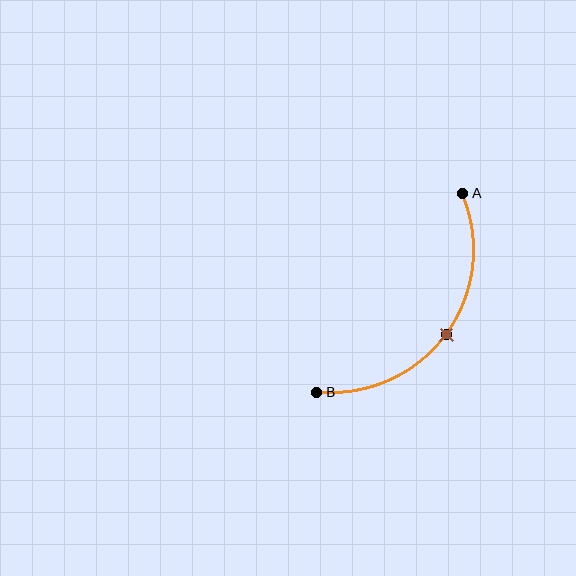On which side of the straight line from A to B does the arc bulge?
The arc bulges below and to the right of the straight line connecting A and B.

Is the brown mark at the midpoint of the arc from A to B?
Yes. The brown mark lies on the arc at equal arc-length from both A and B — it is the arc midpoint.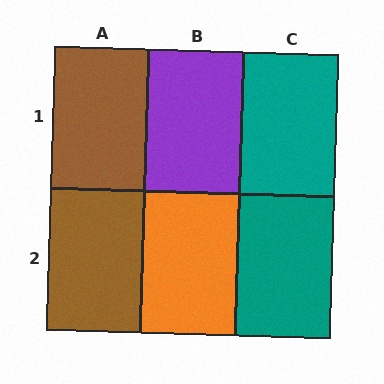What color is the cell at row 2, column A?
Brown.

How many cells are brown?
2 cells are brown.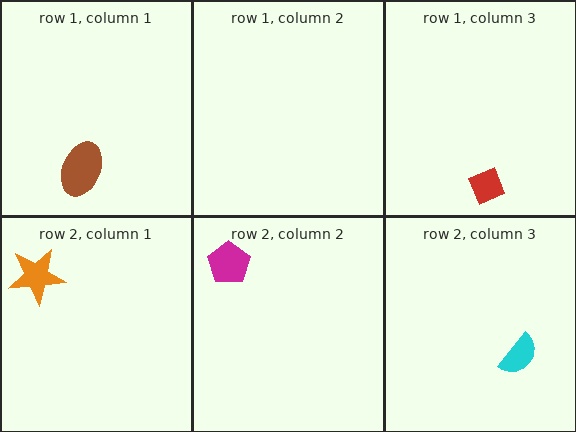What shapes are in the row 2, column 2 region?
The magenta pentagon.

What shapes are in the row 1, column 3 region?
The red diamond.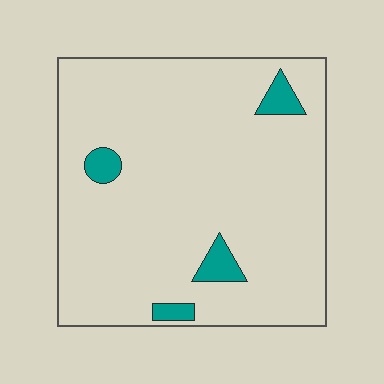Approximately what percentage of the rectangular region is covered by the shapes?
Approximately 5%.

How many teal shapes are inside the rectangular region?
4.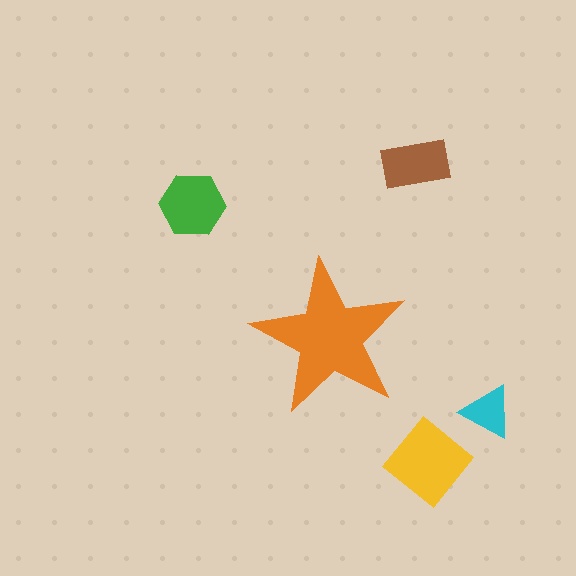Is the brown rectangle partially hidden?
No, the brown rectangle is fully visible.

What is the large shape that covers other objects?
An orange star.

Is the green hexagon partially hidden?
No, the green hexagon is fully visible.